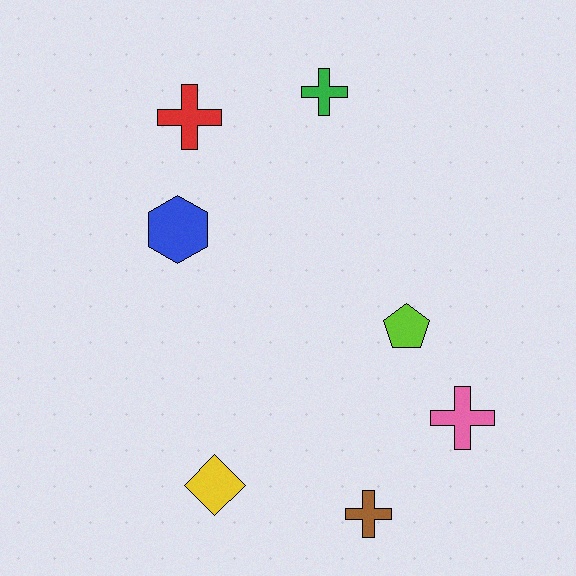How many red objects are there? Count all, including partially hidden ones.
There is 1 red object.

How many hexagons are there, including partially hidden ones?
There is 1 hexagon.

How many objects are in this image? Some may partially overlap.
There are 7 objects.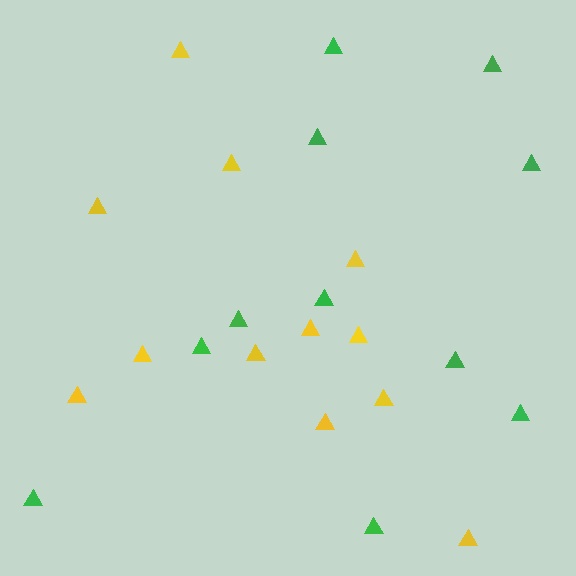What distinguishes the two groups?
There are 2 groups: one group of green triangles (11) and one group of yellow triangles (12).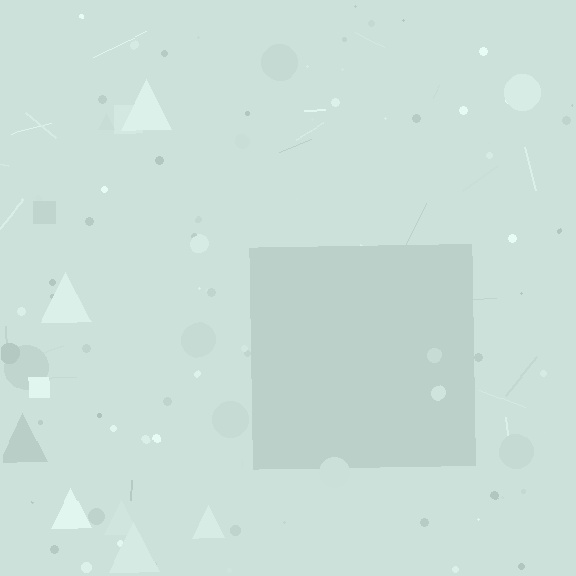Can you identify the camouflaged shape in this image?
The camouflaged shape is a square.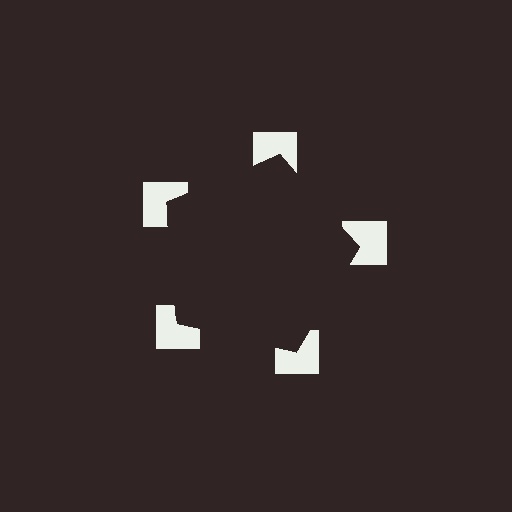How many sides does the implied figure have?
5 sides.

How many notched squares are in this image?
There are 5 — one at each vertex of the illusory pentagon.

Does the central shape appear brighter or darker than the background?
It typically appears slightly darker than the background, even though no actual brightness change is drawn.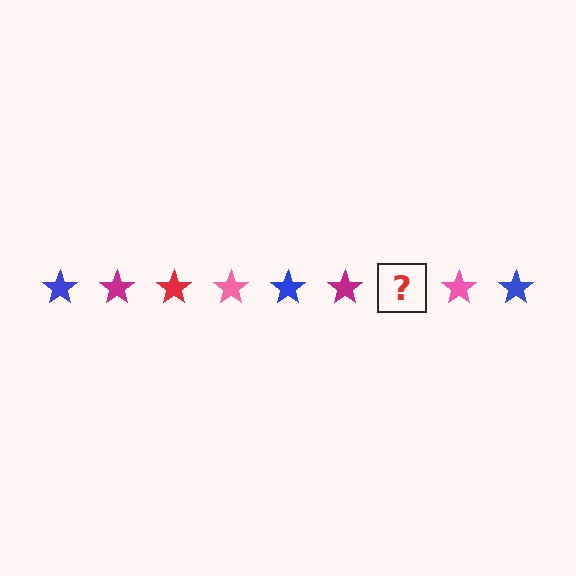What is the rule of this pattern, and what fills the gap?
The rule is that the pattern cycles through blue, magenta, red, pink stars. The gap should be filled with a red star.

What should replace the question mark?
The question mark should be replaced with a red star.